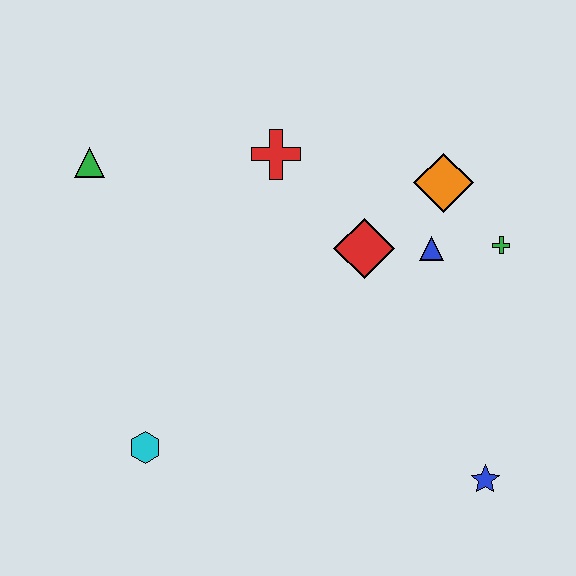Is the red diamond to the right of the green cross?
No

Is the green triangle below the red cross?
Yes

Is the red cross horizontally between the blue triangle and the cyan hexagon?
Yes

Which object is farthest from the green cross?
The green triangle is farthest from the green cross.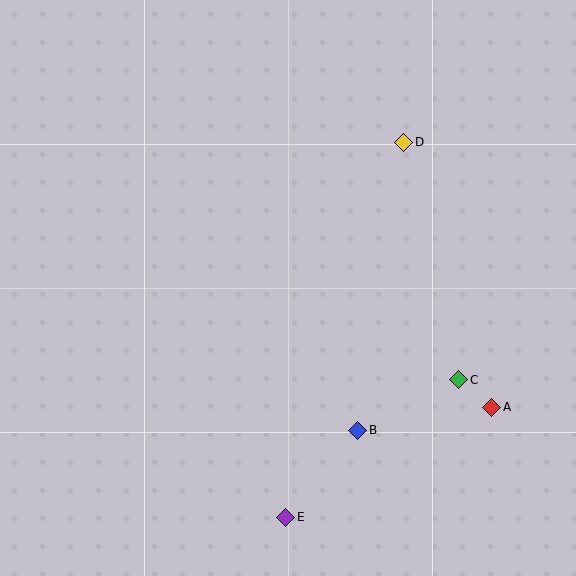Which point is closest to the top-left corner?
Point D is closest to the top-left corner.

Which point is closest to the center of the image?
Point B at (358, 430) is closest to the center.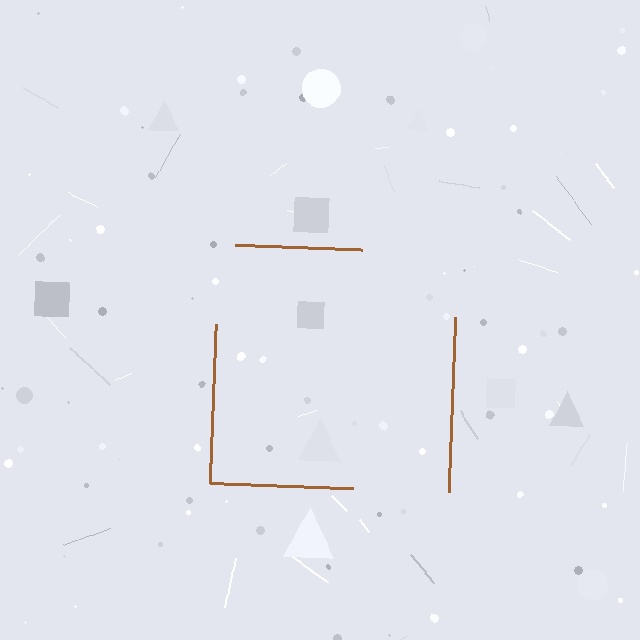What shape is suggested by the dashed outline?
The dashed outline suggests a square.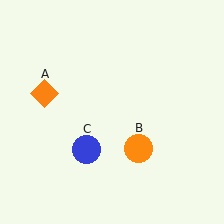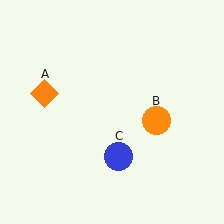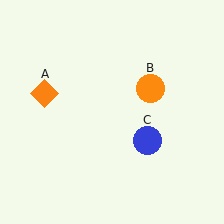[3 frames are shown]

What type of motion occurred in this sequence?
The orange circle (object B), blue circle (object C) rotated counterclockwise around the center of the scene.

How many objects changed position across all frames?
2 objects changed position: orange circle (object B), blue circle (object C).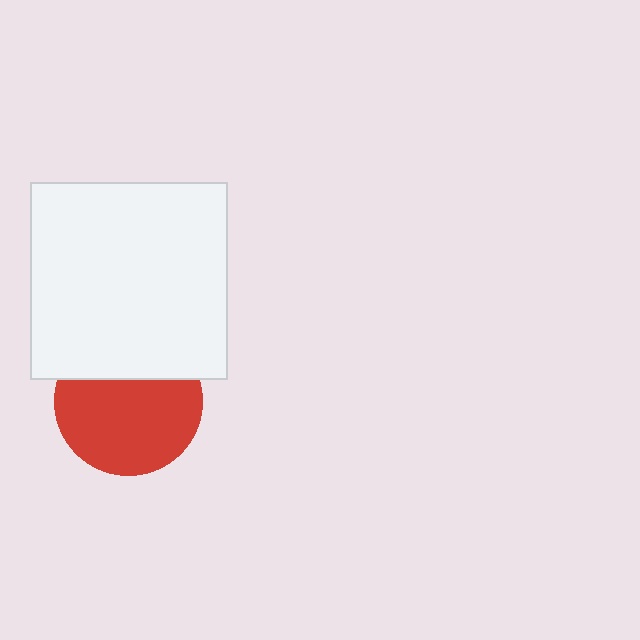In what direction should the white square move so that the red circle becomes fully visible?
The white square should move up. That is the shortest direction to clear the overlap and leave the red circle fully visible.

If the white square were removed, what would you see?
You would see the complete red circle.